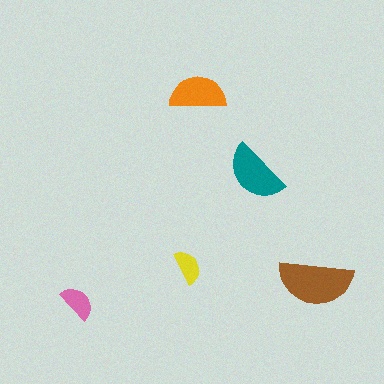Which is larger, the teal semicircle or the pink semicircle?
The teal one.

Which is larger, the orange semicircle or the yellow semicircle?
The orange one.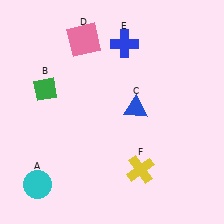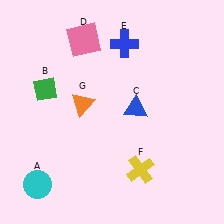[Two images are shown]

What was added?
An orange triangle (G) was added in Image 2.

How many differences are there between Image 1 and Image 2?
There is 1 difference between the two images.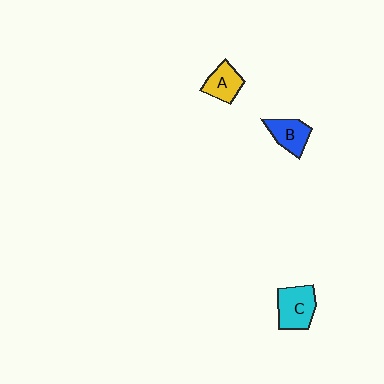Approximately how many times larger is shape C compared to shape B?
Approximately 1.3 times.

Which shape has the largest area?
Shape C (cyan).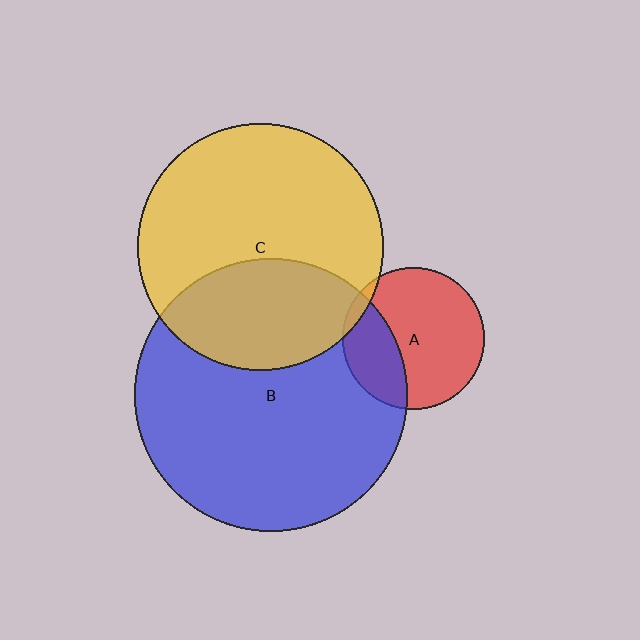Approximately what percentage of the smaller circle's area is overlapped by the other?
Approximately 5%.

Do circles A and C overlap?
Yes.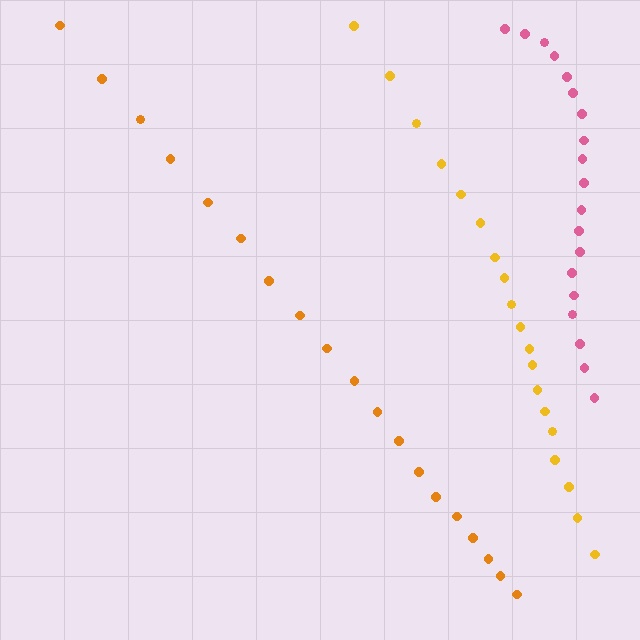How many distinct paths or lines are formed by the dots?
There are 3 distinct paths.